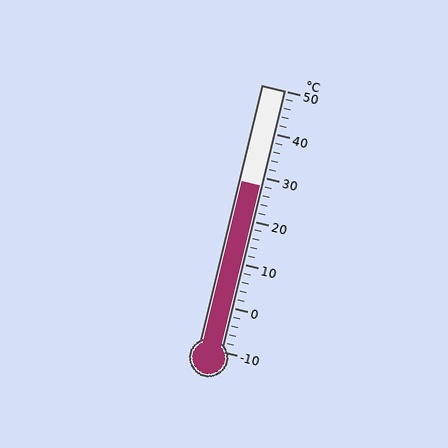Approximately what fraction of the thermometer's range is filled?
The thermometer is filled to approximately 65% of its range.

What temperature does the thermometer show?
The thermometer shows approximately 28°C.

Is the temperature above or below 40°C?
The temperature is below 40°C.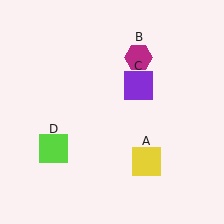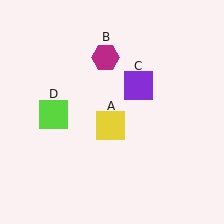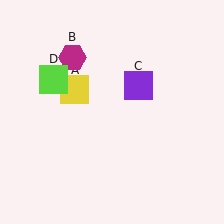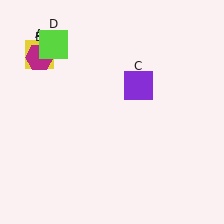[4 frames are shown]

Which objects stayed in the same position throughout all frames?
Purple square (object C) remained stationary.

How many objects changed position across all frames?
3 objects changed position: yellow square (object A), magenta hexagon (object B), lime square (object D).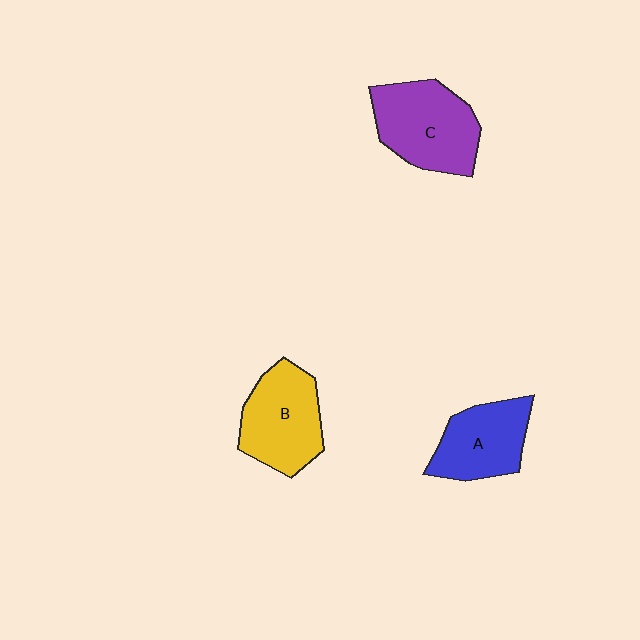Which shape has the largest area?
Shape C (purple).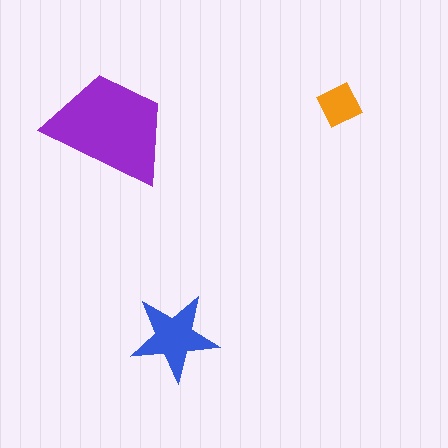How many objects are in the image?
There are 3 objects in the image.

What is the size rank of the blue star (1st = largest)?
2nd.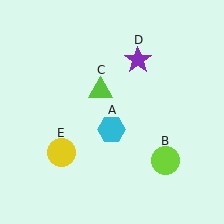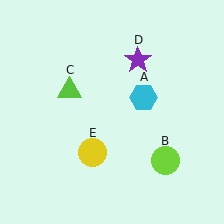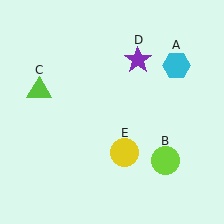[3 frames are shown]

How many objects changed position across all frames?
3 objects changed position: cyan hexagon (object A), lime triangle (object C), yellow circle (object E).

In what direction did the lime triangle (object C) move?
The lime triangle (object C) moved left.